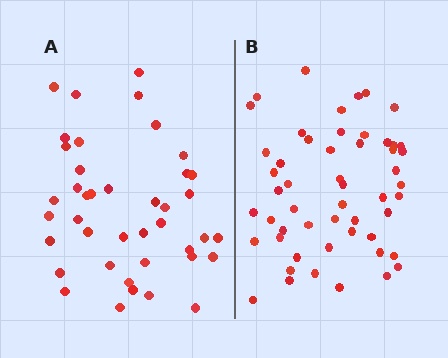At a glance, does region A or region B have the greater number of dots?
Region B (the right region) has more dots.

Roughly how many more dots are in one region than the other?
Region B has roughly 12 or so more dots than region A.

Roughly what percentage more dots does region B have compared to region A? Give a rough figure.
About 30% more.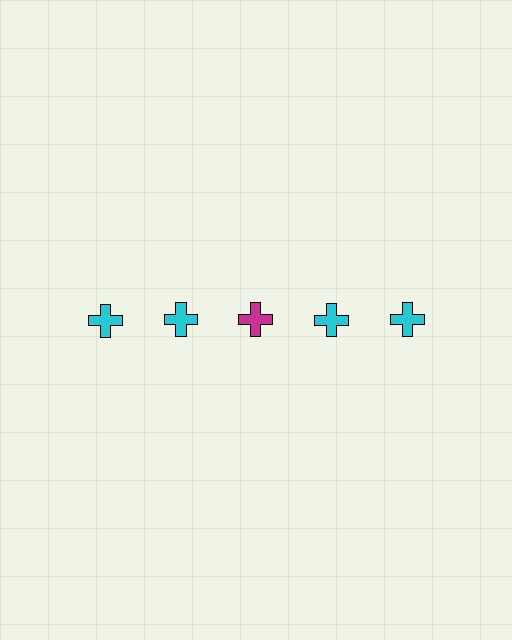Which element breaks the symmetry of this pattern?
The magenta cross in the top row, center column breaks the symmetry. All other shapes are cyan crosses.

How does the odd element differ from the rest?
It has a different color: magenta instead of cyan.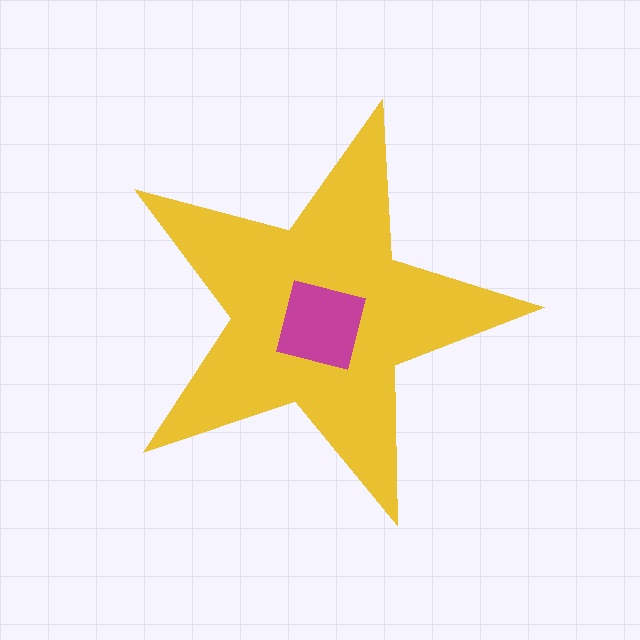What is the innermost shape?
The magenta square.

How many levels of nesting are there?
2.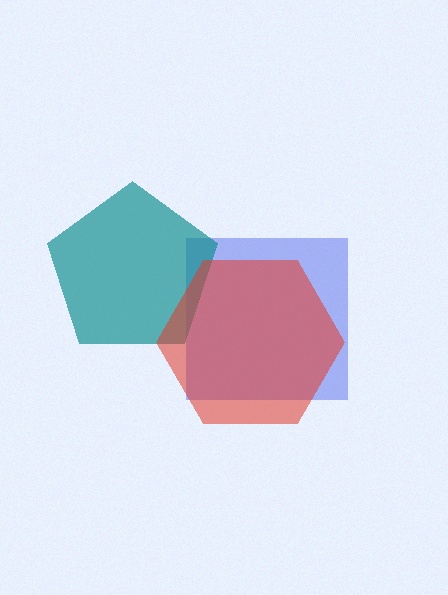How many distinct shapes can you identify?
There are 3 distinct shapes: a blue square, a teal pentagon, a red hexagon.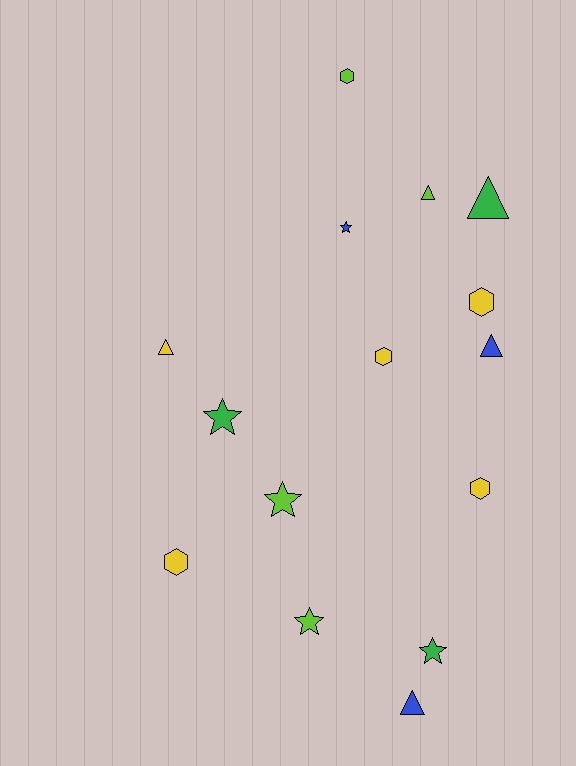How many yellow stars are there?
There are no yellow stars.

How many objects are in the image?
There are 15 objects.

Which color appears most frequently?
Yellow, with 5 objects.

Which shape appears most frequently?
Hexagon, with 5 objects.